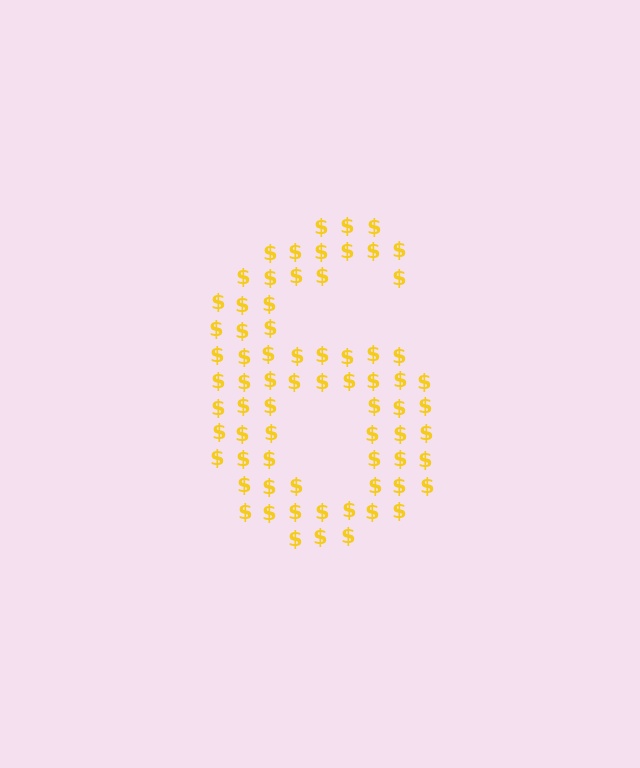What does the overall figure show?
The overall figure shows the digit 6.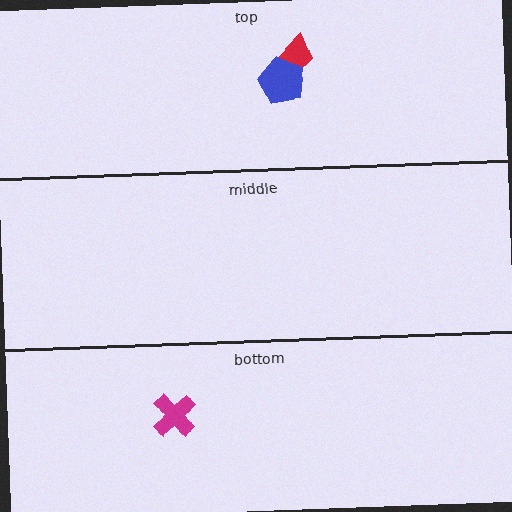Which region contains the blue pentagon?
The top region.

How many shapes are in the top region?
2.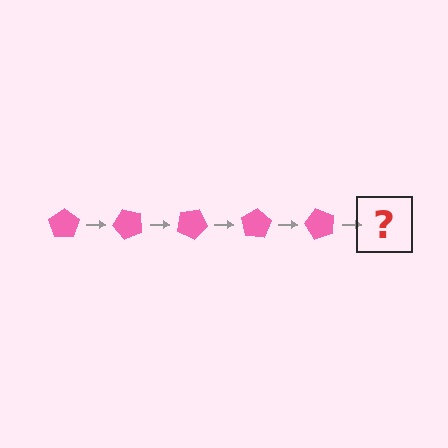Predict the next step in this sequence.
The next step is a pink pentagon rotated 250 degrees.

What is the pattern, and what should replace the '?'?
The pattern is that the pentagon rotates 50 degrees each step. The '?' should be a pink pentagon rotated 250 degrees.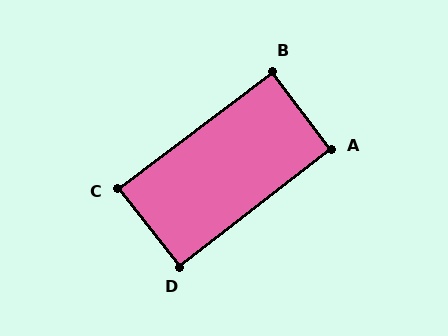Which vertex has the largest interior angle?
A, at approximately 91 degrees.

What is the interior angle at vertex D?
Approximately 91 degrees (approximately right).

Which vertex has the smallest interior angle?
C, at approximately 89 degrees.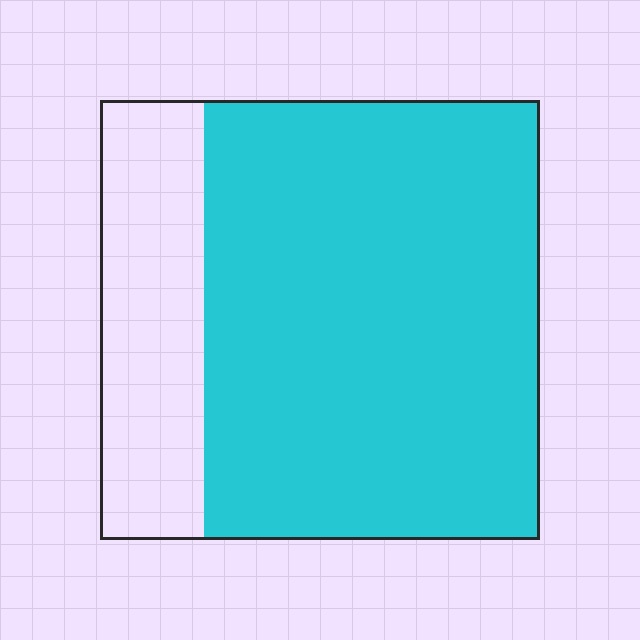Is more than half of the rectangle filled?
Yes.